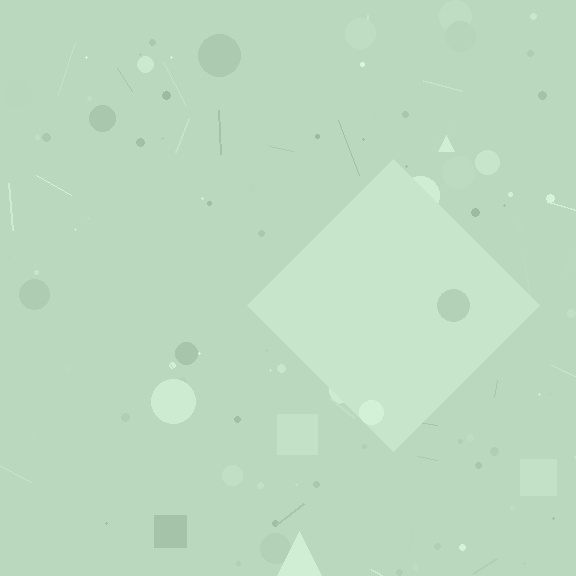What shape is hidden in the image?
A diamond is hidden in the image.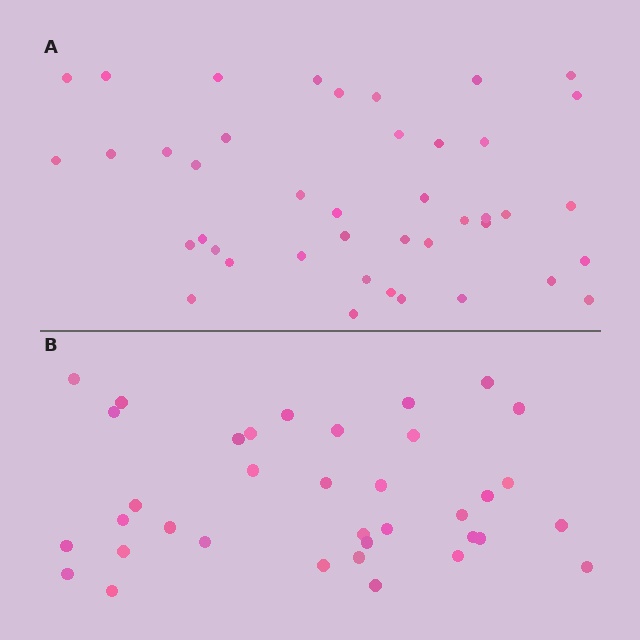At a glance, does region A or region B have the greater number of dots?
Region A (the top region) has more dots.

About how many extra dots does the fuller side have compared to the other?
Region A has about 6 more dots than region B.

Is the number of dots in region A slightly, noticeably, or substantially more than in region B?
Region A has only slightly more — the two regions are fairly close. The ratio is roughly 1.2 to 1.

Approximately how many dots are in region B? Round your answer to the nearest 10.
About 40 dots. (The exact count is 36, which rounds to 40.)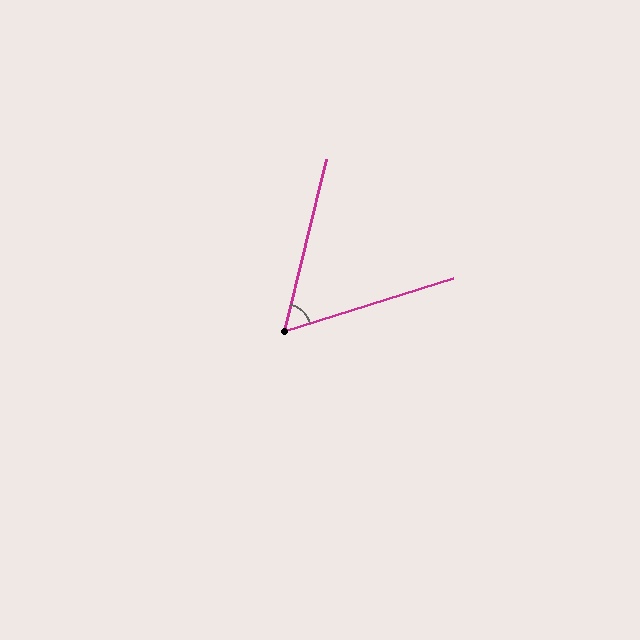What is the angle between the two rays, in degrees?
Approximately 59 degrees.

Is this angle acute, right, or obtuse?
It is acute.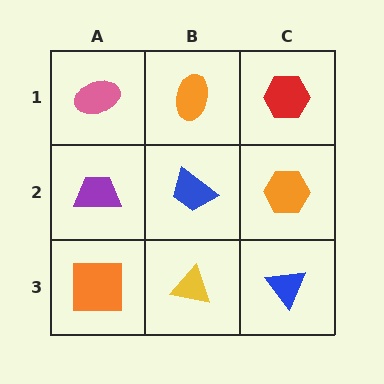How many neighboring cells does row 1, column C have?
2.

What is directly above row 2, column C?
A red hexagon.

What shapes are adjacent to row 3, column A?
A purple trapezoid (row 2, column A), a yellow triangle (row 3, column B).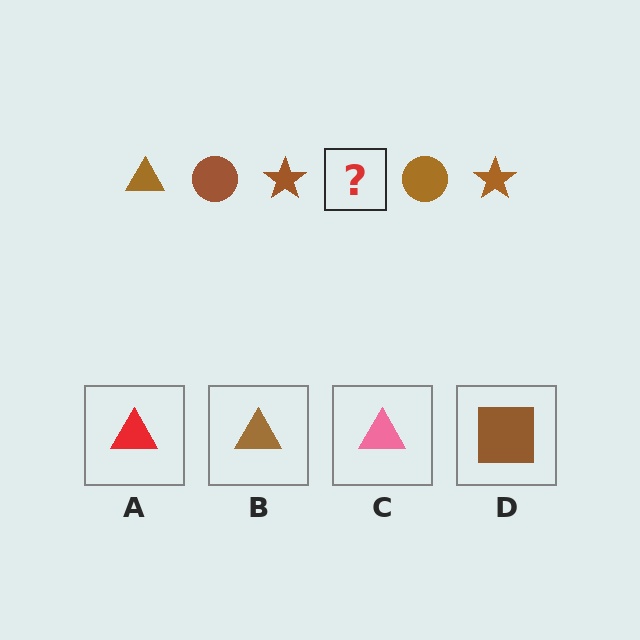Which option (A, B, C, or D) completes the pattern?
B.